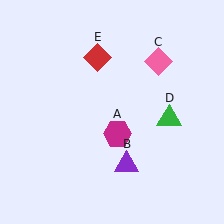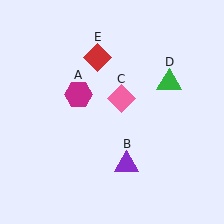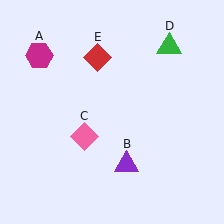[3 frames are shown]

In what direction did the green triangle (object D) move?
The green triangle (object D) moved up.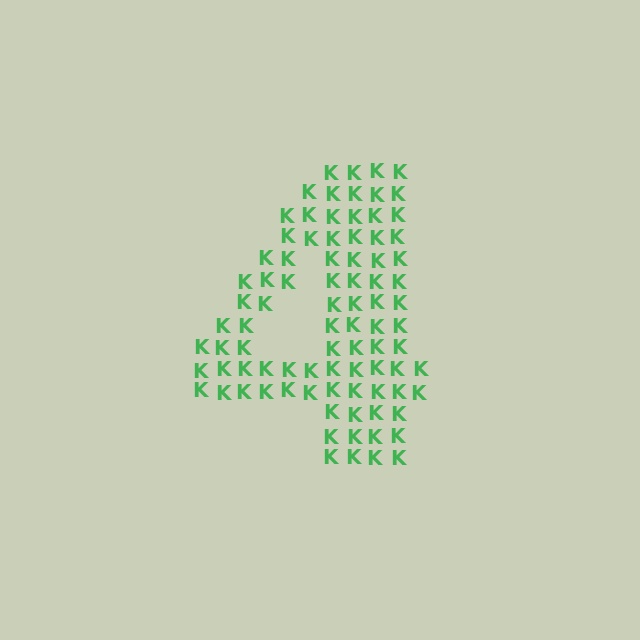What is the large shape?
The large shape is the digit 4.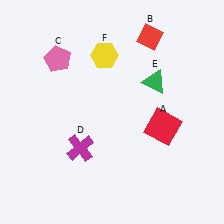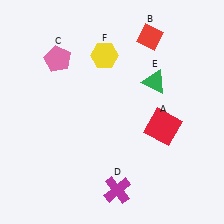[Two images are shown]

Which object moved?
The magenta cross (D) moved down.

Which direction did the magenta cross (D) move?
The magenta cross (D) moved down.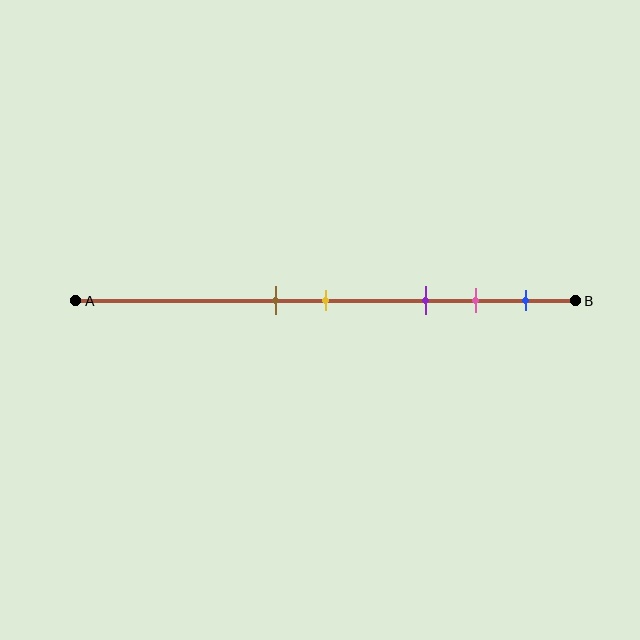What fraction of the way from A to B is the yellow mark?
The yellow mark is approximately 50% (0.5) of the way from A to B.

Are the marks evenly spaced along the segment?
No, the marks are not evenly spaced.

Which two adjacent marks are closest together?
The brown and yellow marks are the closest adjacent pair.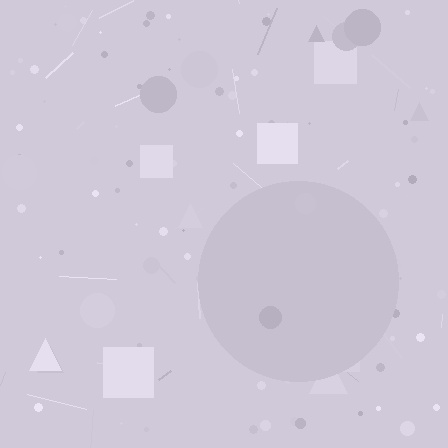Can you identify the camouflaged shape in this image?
The camouflaged shape is a circle.